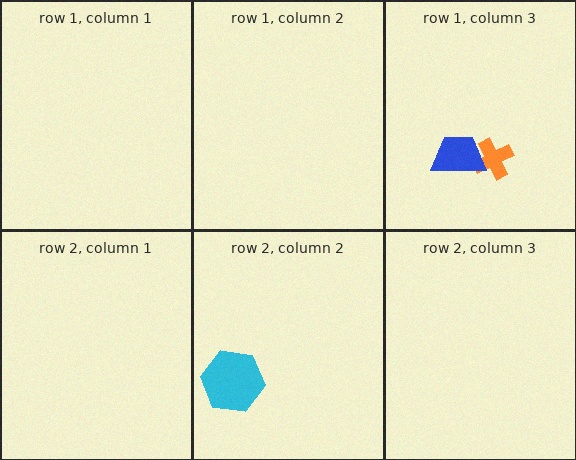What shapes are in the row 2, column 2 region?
The cyan hexagon.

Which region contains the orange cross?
The row 1, column 3 region.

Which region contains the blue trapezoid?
The row 1, column 3 region.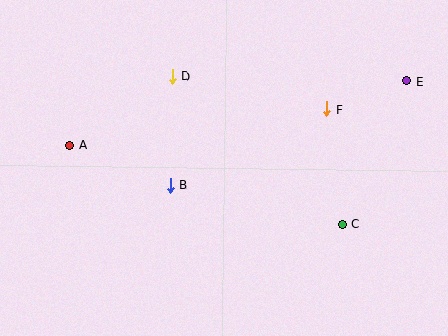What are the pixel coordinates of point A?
Point A is at (70, 145).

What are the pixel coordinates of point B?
Point B is at (170, 186).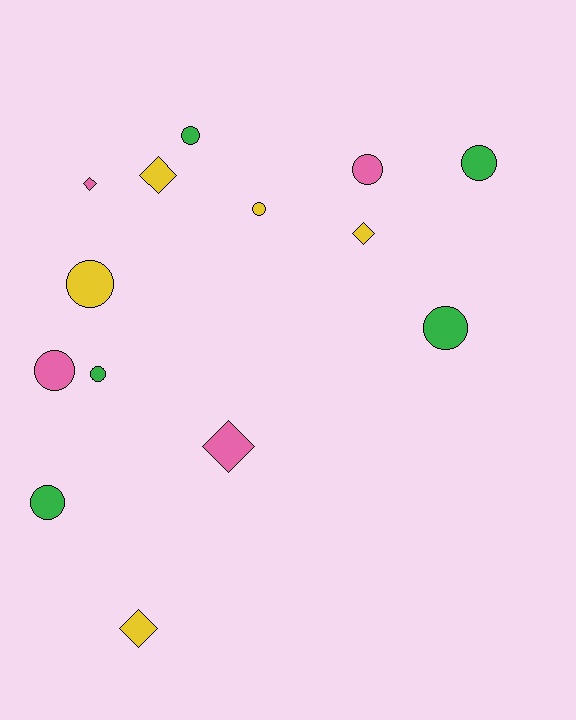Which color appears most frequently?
Yellow, with 5 objects.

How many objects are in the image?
There are 14 objects.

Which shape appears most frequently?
Circle, with 9 objects.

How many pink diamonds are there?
There are 2 pink diamonds.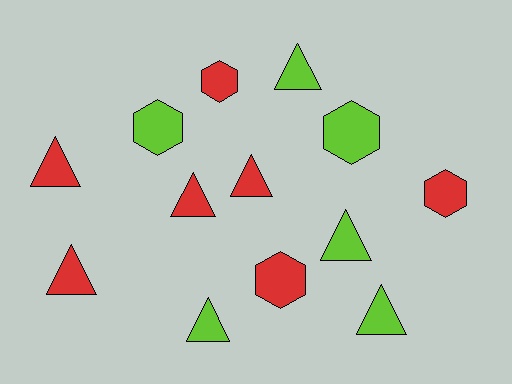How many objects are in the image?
There are 13 objects.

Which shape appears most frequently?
Triangle, with 8 objects.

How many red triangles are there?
There are 4 red triangles.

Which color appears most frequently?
Red, with 7 objects.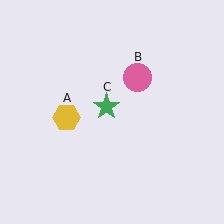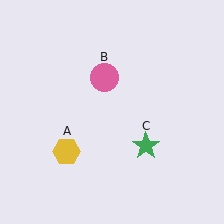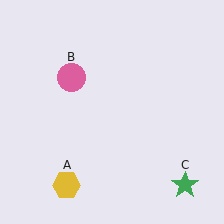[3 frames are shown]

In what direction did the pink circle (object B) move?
The pink circle (object B) moved left.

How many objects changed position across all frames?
3 objects changed position: yellow hexagon (object A), pink circle (object B), green star (object C).